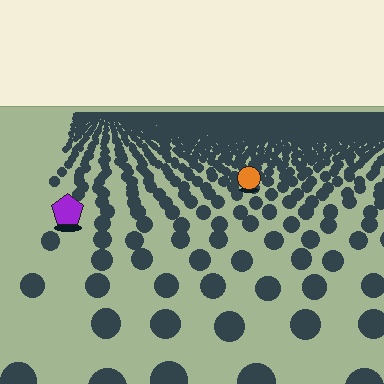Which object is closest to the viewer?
The purple pentagon is closest. The texture marks near it are larger and more spread out.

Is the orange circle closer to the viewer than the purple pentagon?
No. The purple pentagon is closer — you can tell from the texture gradient: the ground texture is coarser near it.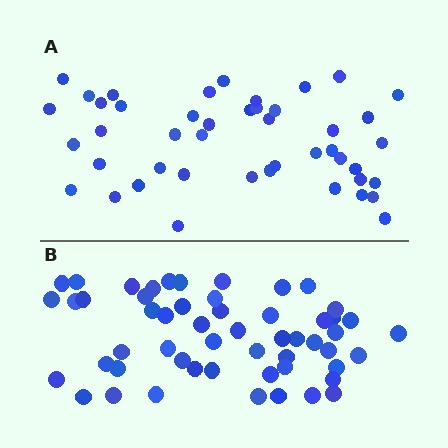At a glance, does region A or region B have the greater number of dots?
Region B (the bottom region) has more dots.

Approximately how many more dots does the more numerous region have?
Region B has roughly 8 or so more dots than region A.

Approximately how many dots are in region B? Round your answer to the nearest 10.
About 50 dots. (The exact count is 54, which rounds to 50.)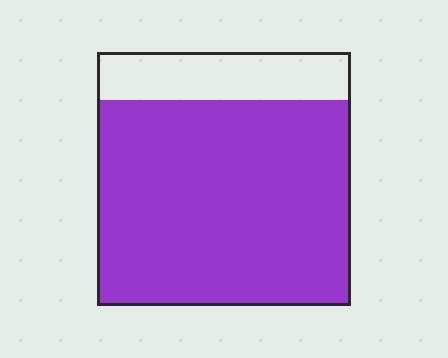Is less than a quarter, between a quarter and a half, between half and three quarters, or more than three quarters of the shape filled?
More than three quarters.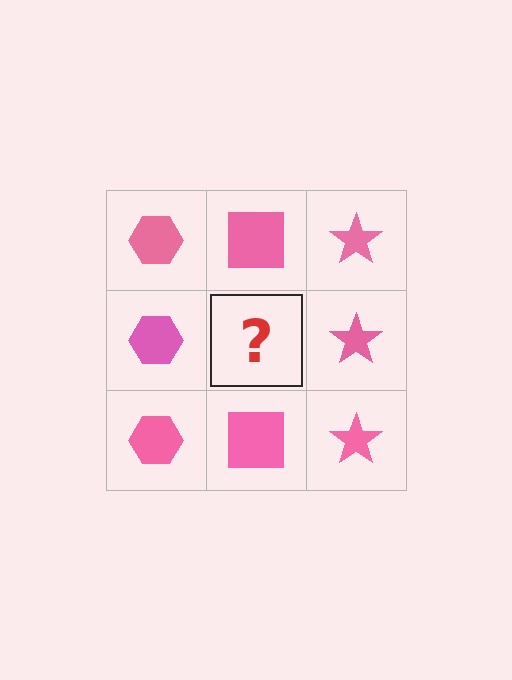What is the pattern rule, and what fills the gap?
The rule is that each column has a consistent shape. The gap should be filled with a pink square.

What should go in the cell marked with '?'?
The missing cell should contain a pink square.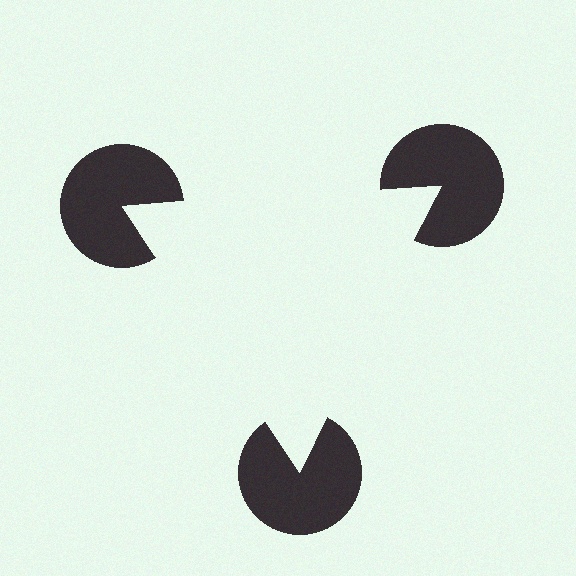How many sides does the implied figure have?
3 sides.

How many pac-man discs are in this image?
There are 3 — one at each vertex of the illusory triangle.